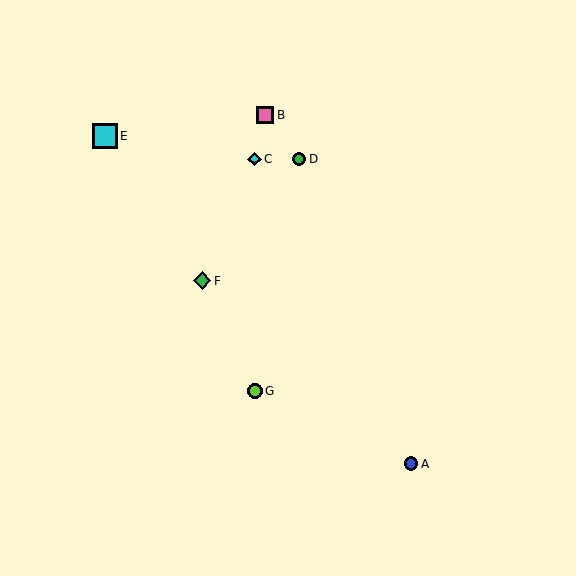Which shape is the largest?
The cyan square (labeled E) is the largest.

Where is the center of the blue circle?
The center of the blue circle is at (411, 464).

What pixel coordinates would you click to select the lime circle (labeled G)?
Click at (255, 391) to select the lime circle G.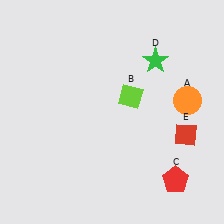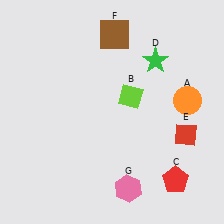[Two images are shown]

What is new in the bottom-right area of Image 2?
A pink hexagon (G) was added in the bottom-right area of Image 2.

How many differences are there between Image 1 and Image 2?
There are 2 differences between the two images.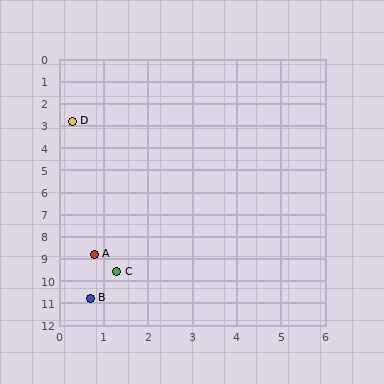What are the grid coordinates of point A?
Point A is at approximately (0.8, 8.8).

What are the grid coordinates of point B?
Point B is at approximately (0.7, 10.8).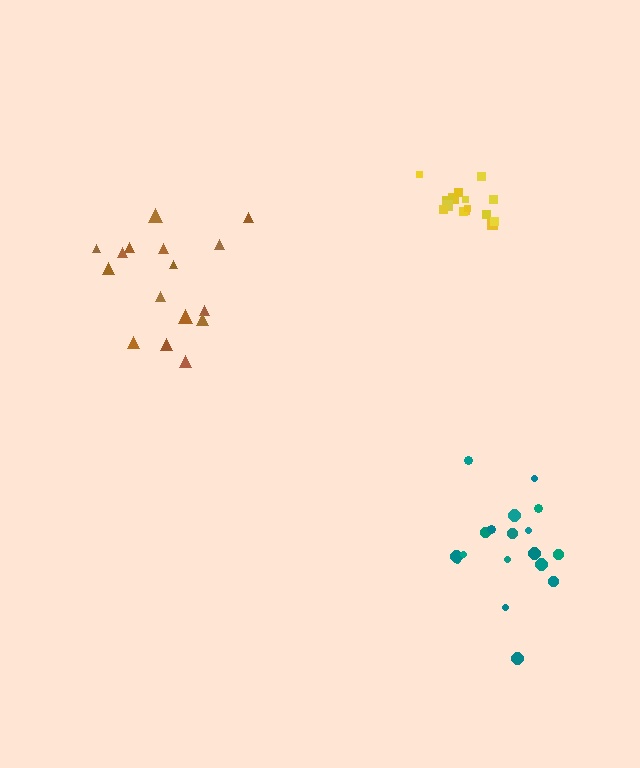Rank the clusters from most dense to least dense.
yellow, teal, brown.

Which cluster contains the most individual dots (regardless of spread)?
Teal (18).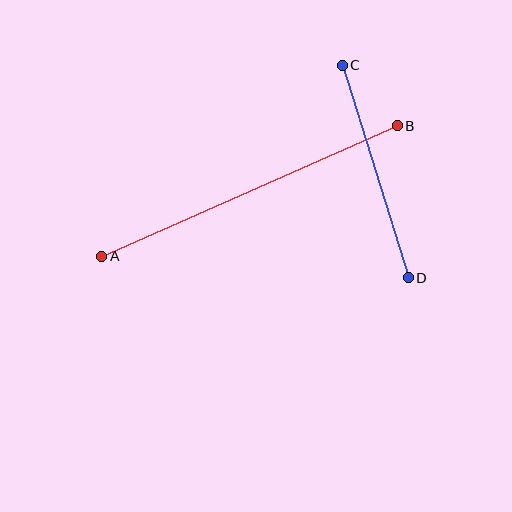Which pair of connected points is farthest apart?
Points A and B are farthest apart.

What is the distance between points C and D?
The distance is approximately 223 pixels.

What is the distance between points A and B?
The distance is approximately 323 pixels.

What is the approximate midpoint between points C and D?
The midpoint is at approximately (375, 171) pixels.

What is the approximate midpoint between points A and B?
The midpoint is at approximately (249, 191) pixels.